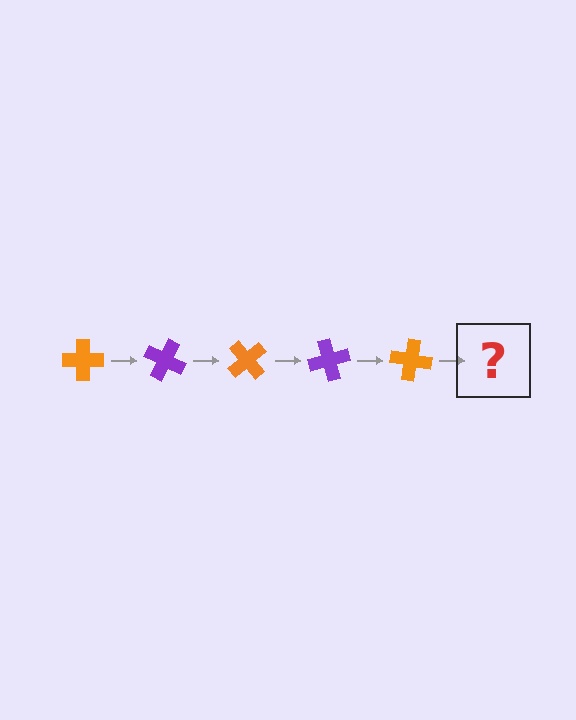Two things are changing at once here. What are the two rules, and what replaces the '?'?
The two rules are that it rotates 25 degrees each step and the color cycles through orange and purple. The '?' should be a purple cross, rotated 125 degrees from the start.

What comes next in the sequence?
The next element should be a purple cross, rotated 125 degrees from the start.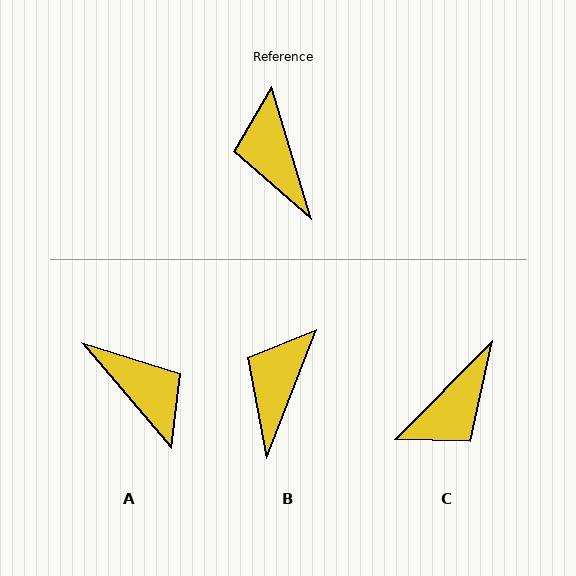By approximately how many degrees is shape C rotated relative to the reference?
Approximately 119 degrees counter-clockwise.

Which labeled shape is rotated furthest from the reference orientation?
A, about 156 degrees away.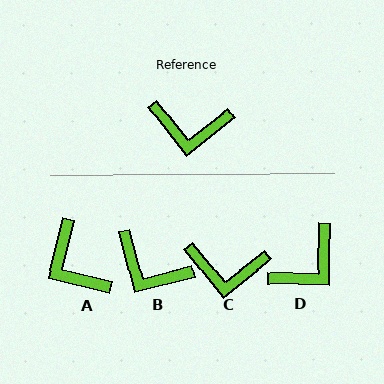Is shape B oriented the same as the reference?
No, it is off by about 24 degrees.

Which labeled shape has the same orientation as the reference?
C.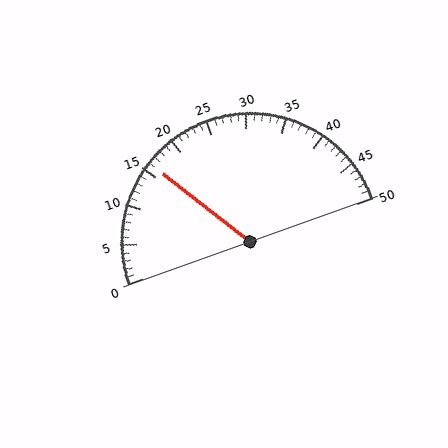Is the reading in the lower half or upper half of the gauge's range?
The reading is in the lower half of the range (0 to 50).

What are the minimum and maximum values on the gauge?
The gauge ranges from 0 to 50.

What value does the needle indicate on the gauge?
The needle indicates approximately 16.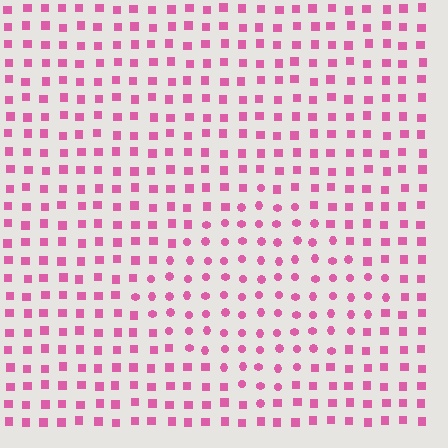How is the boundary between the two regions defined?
The boundary is defined by a change in element shape: circles inside vs. squares outside. All elements share the same color and spacing.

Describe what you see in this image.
The image is filled with small pink elements arranged in a uniform grid. A diamond-shaped region contains circles, while the surrounding area contains squares. The boundary is defined purely by the change in element shape.